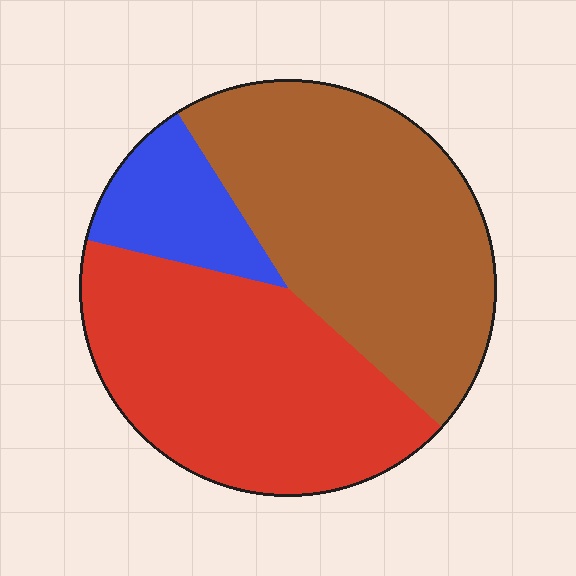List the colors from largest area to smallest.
From largest to smallest: brown, red, blue.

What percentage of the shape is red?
Red takes up about two fifths (2/5) of the shape.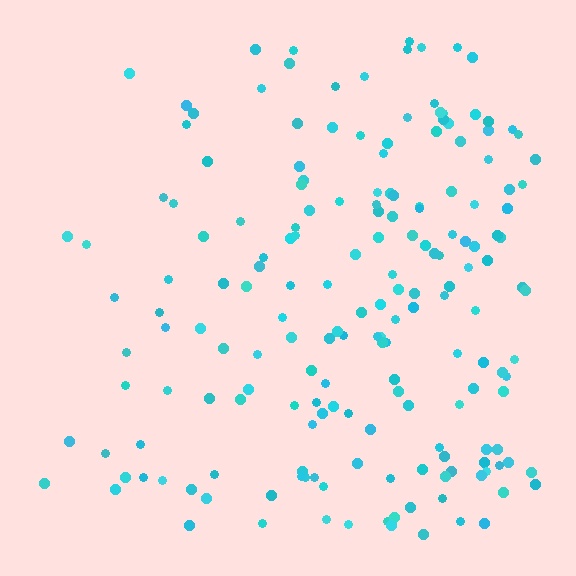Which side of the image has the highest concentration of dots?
The right.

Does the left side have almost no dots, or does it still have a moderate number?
Still a moderate number, just noticeably fewer than the right.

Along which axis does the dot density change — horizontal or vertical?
Horizontal.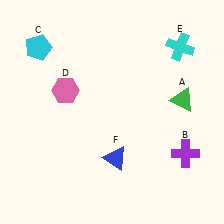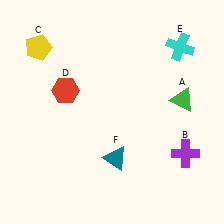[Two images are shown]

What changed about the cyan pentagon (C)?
In Image 1, C is cyan. In Image 2, it changed to yellow.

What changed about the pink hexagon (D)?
In Image 1, D is pink. In Image 2, it changed to red.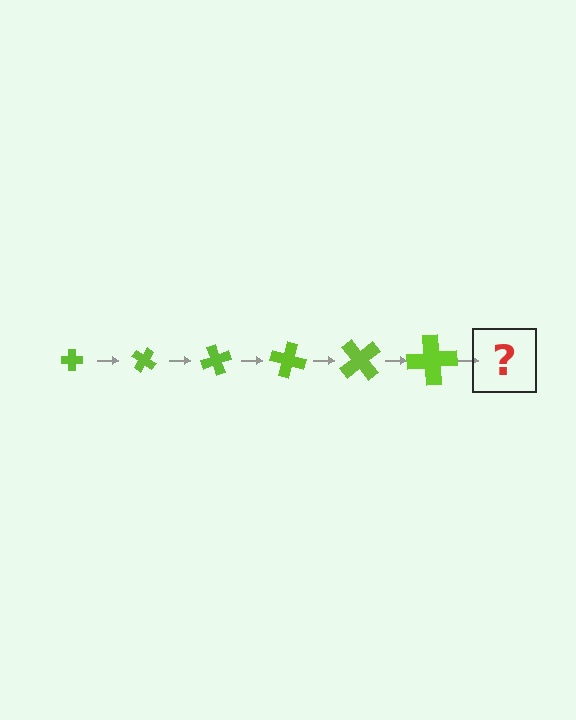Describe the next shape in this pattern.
It should be a cross, larger than the previous one and rotated 210 degrees from the start.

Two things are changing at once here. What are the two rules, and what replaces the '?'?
The two rules are that the cross grows larger each step and it rotates 35 degrees each step. The '?' should be a cross, larger than the previous one and rotated 210 degrees from the start.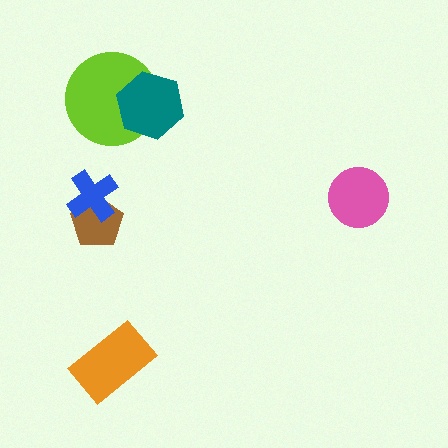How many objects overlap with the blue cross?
1 object overlaps with the blue cross.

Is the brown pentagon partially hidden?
Yes, it is partially covered by another shape.